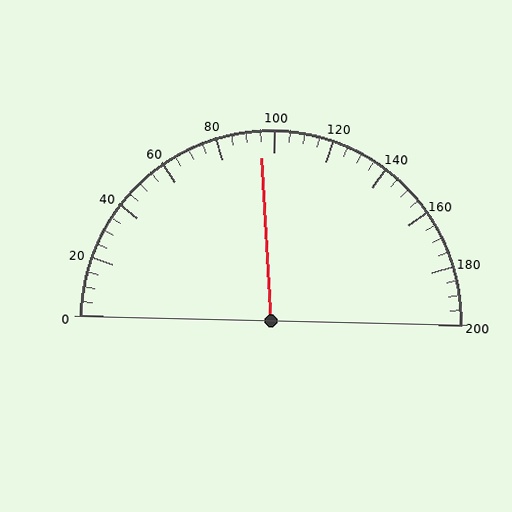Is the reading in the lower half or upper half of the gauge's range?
The reading is in the lower half of the range (0 to 200).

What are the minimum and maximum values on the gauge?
The gauge ranges from 0 to 200.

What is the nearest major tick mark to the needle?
The nearest major tick mark is 100.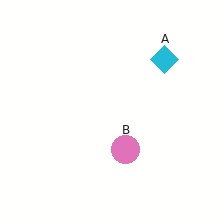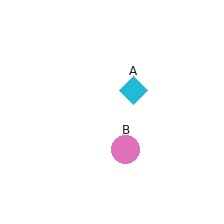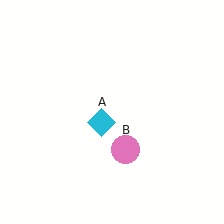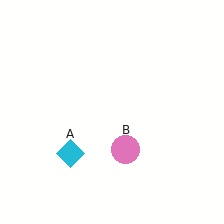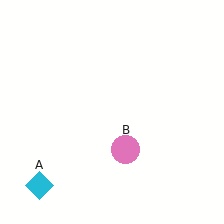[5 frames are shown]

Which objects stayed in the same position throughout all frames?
Pink circle (object B) remained stationary.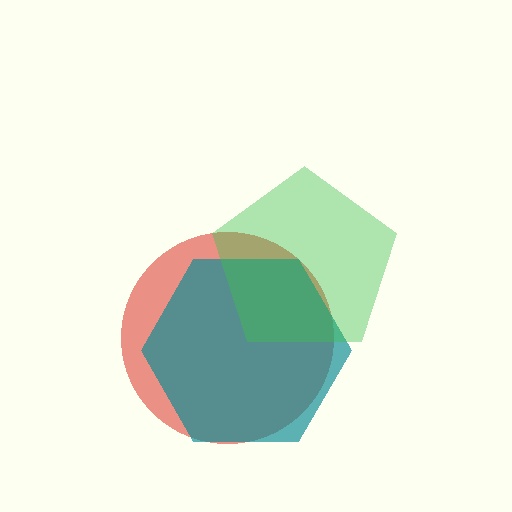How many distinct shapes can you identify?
There are 3 distinct shapes: a red circle, a teal hexagon, a green pentagon.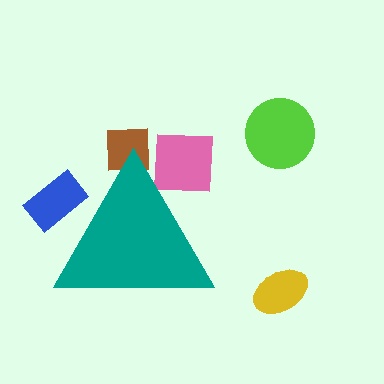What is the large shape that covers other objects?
A teal triangle.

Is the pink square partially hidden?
Yes, the pink square is partially hidden behind the teal triangle.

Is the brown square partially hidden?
Yes, the brown square is partially hidden behind the teal triangle.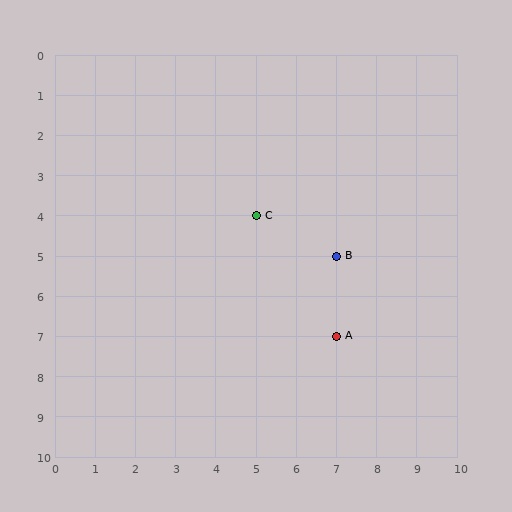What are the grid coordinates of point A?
Point A is at grid coordinates (7, 7).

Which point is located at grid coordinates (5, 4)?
Point C is at (5, 4).